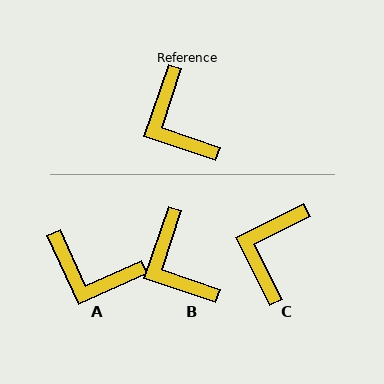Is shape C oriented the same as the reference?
No, it is off by about 44 degrees.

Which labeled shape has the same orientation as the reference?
B.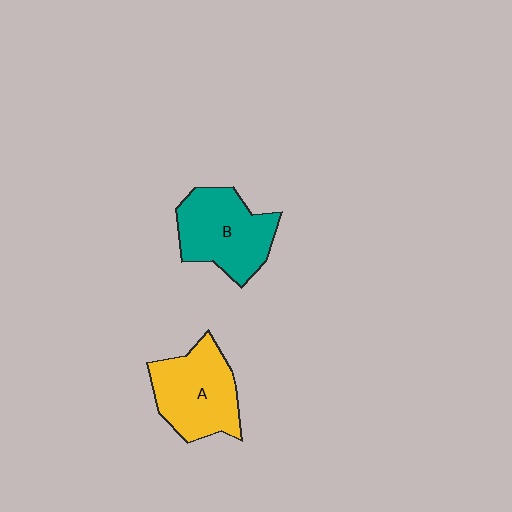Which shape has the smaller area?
Shape A (yellow).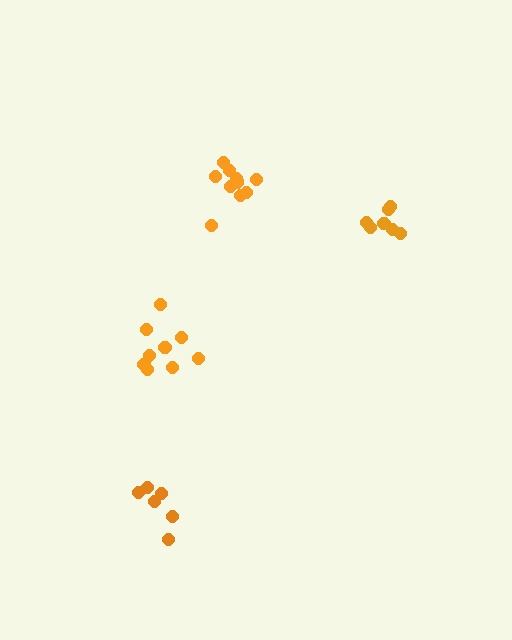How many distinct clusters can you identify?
There are 4 distinct clusters.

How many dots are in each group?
Group 1: 7 dots, Group 2: 6 dots, Group 3: 9 dots, Group 4: 10 dots (32 total).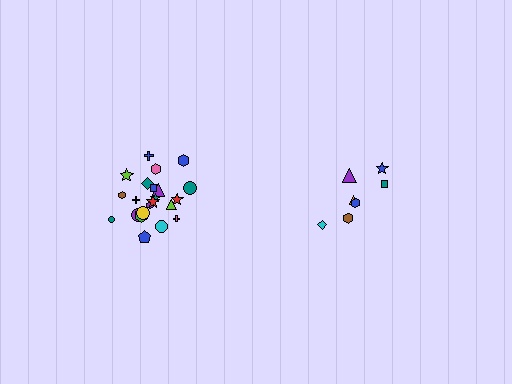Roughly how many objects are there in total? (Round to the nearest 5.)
Roughly 30 objects in total.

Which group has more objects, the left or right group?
The left group.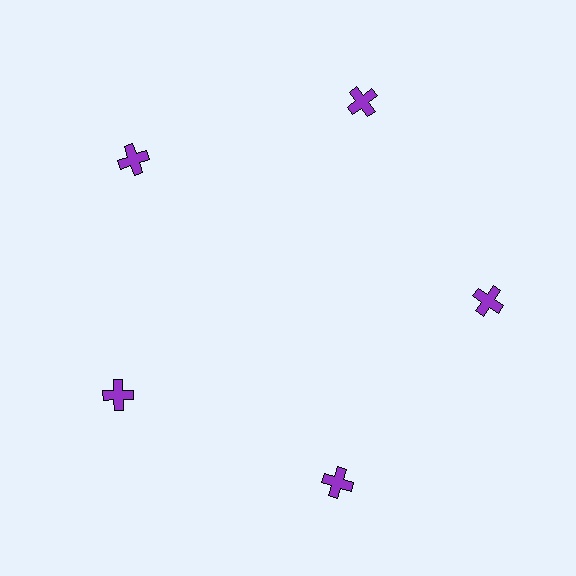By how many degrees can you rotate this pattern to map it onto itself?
The pattern maps onto itself every 72 degrees of rotation.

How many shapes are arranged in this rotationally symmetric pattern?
There are 5 shapes, arranged in 5 groups of 1.